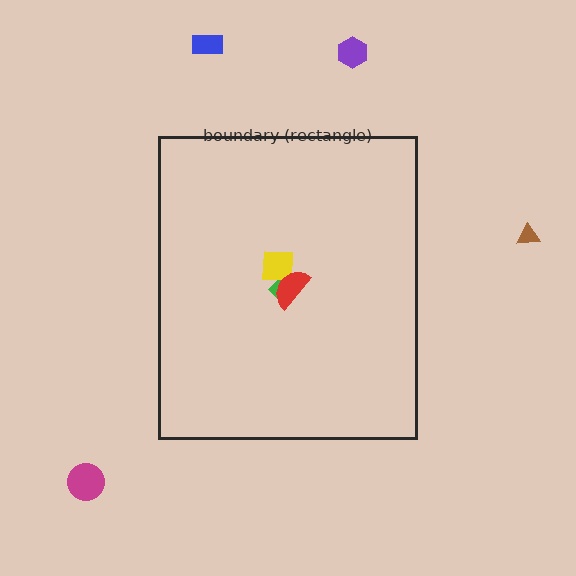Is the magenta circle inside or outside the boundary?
Outside.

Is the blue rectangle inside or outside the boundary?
Outside.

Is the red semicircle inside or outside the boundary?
Inside.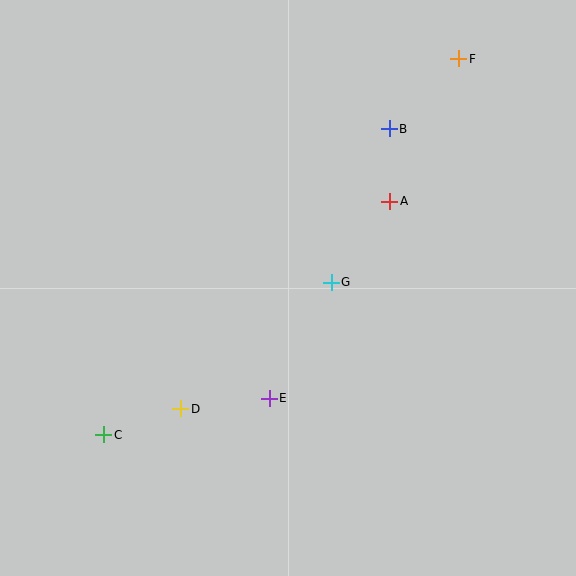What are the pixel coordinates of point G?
Point G is at (331, 282).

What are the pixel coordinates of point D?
Point D is at (181, 409).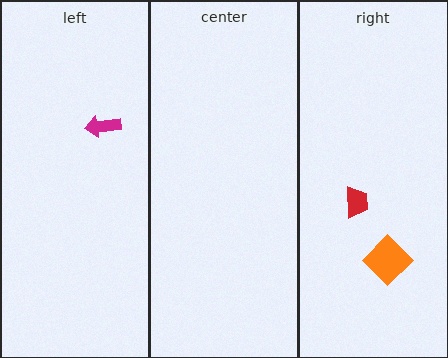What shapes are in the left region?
The magenta arrow.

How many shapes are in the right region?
2.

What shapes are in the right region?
The red trapezoid, the orange diamond.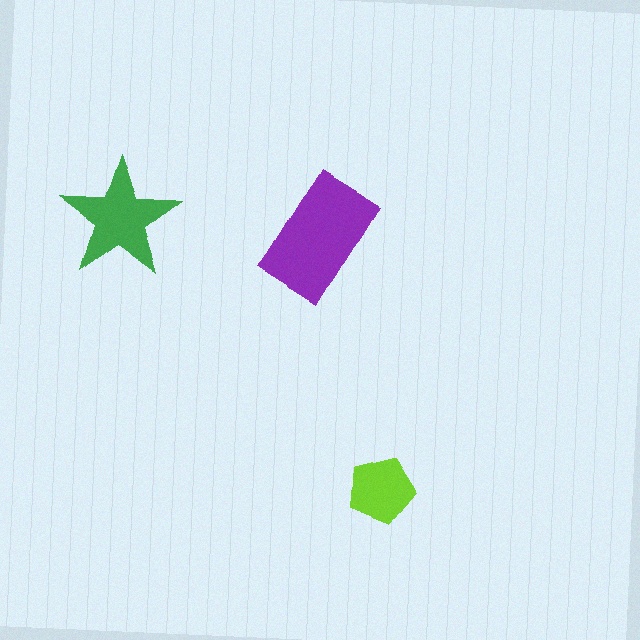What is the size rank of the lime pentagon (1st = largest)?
3rd.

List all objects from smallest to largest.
The lime pentagon, the green star, the purple rectangle.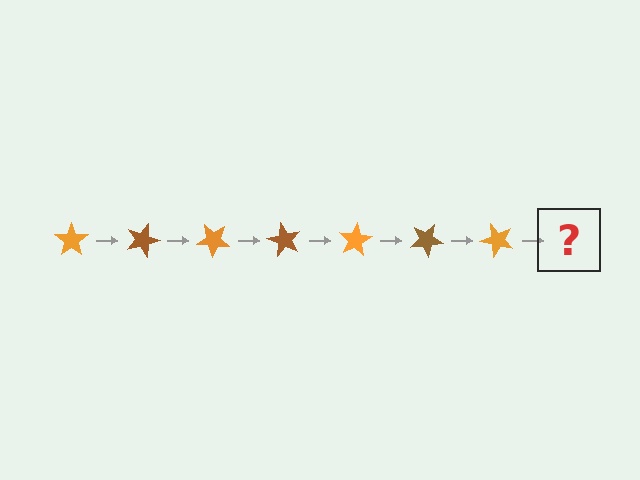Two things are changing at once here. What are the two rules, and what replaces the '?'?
The two rules are that it rotates 20 degrees each step and the color cycles through orange and brown. The '?' should be a brown star, rotated 140 degrees from the start.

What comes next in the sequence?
The next element should be a brown star, rotated 140 degrees from the start.